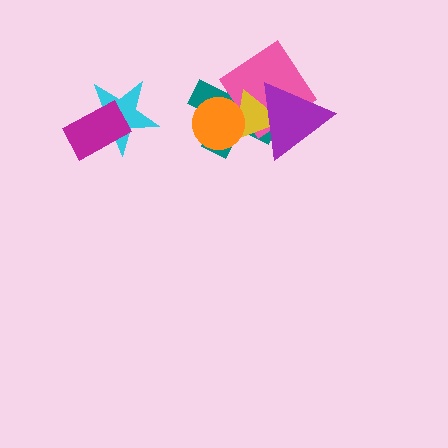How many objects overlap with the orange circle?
3 objects overlap with the orange circle.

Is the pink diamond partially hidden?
Yes, it is partially covered by another shape.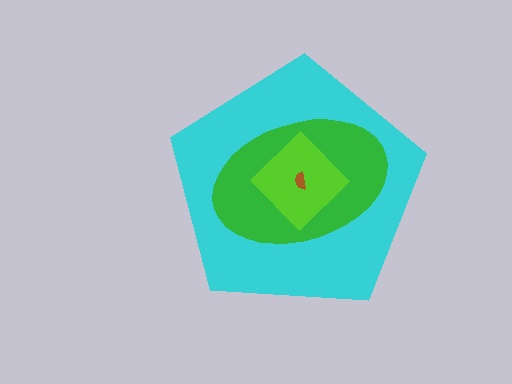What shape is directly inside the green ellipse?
The lime diamond.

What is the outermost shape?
The cyan pentagon.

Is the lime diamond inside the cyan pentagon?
Yes.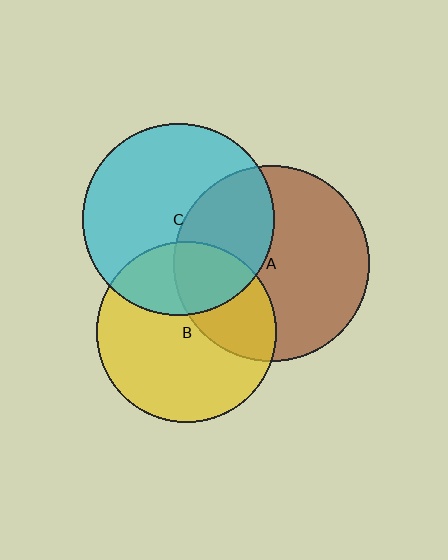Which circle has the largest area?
Circle A (brown).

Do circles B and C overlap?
Yes.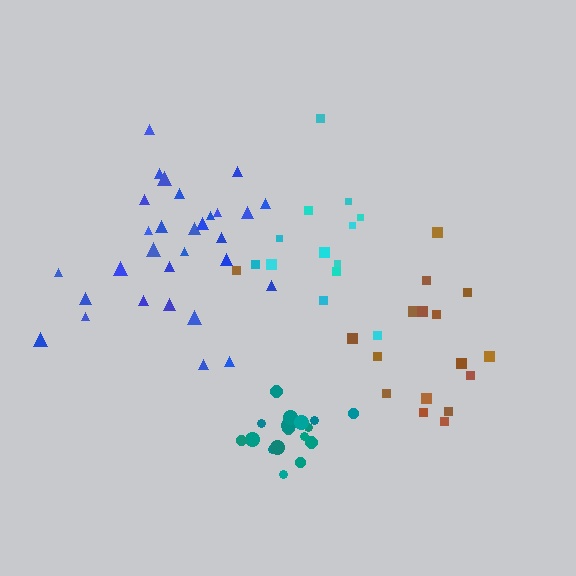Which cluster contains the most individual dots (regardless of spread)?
Blue (30).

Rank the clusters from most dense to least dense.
teal, blue, brown, cyan.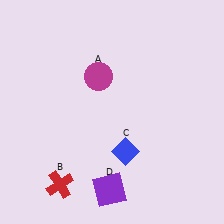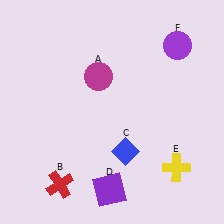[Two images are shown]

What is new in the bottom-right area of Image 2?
A yellow cross (E) was added in the bottom-right area of Image 2.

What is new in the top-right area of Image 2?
A purple circle (F) was added in the top-right area of Image 2.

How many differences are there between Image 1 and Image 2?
There are 2 differences between the two images.